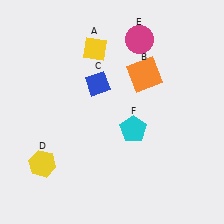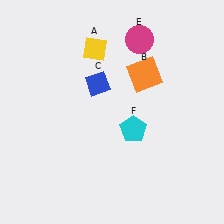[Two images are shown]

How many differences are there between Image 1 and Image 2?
There is 1 difference between the two images.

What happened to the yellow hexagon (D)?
The yellow hexagon (D) was removed in Image 2. It was in the bottom-left area of Image 1.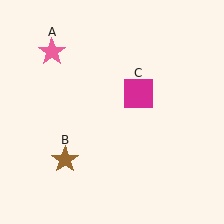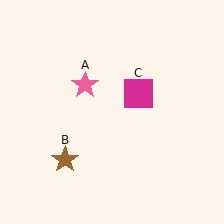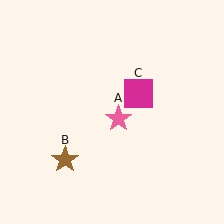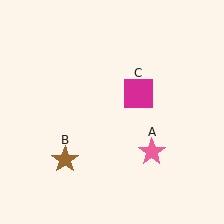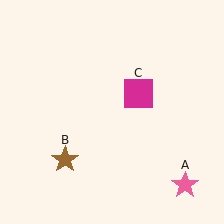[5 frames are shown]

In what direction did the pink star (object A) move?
The pink star (object A) moved down and to the right.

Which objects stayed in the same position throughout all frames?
Brown star (object B) and magenta square (object C) remained stationary.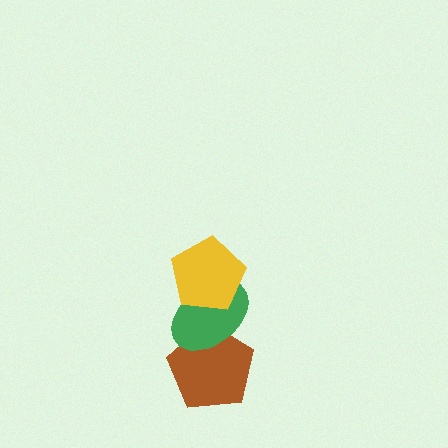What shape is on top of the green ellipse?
The yellow pentagon is on top of the green ellipse.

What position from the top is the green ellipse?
The green ellipse is 2nd from the top.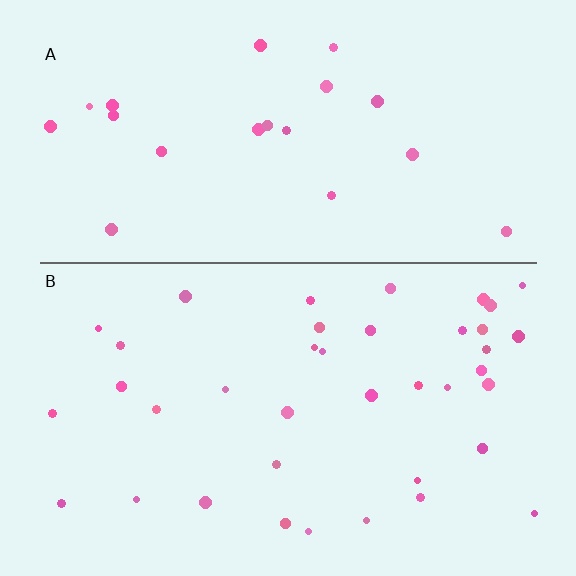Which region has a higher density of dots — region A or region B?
B (the bottom).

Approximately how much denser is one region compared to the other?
Approximately 1.9× — region B over region A.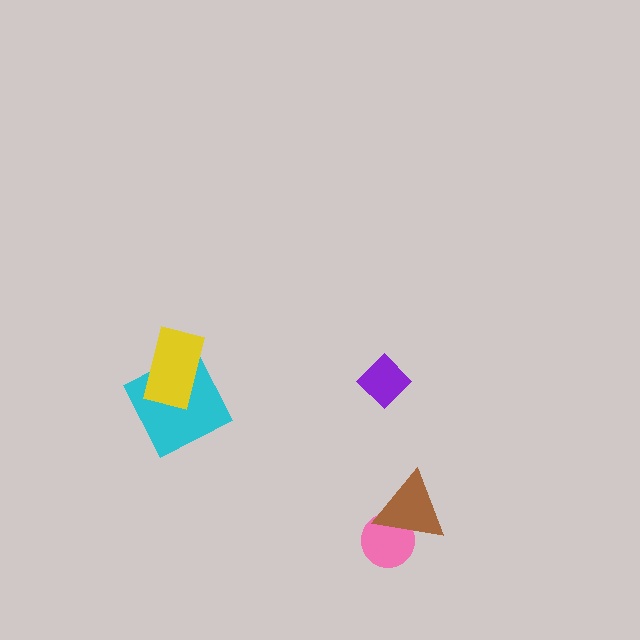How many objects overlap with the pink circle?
1 object overlaps with the pink circle.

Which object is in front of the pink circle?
The brown triangle is in front of the pink circle.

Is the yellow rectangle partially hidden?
No, no other shape covers it.